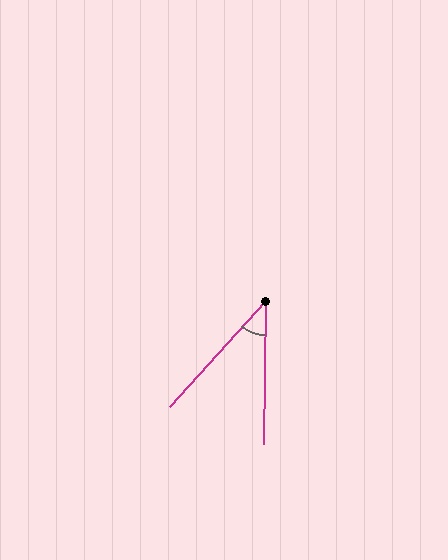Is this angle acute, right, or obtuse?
It is acute.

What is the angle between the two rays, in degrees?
Approximately 41 degrees.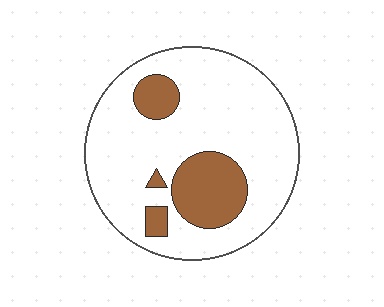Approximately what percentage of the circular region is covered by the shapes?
Approximately 20%.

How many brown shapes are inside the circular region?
4.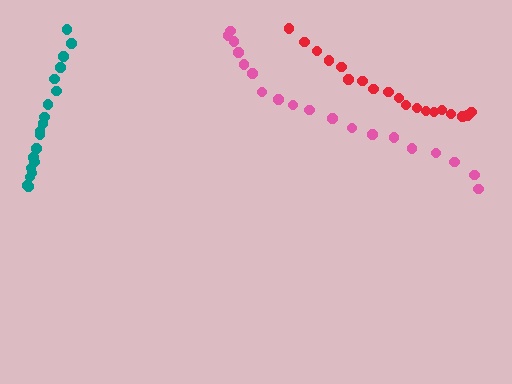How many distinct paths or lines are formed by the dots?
There are 3 distinct paths.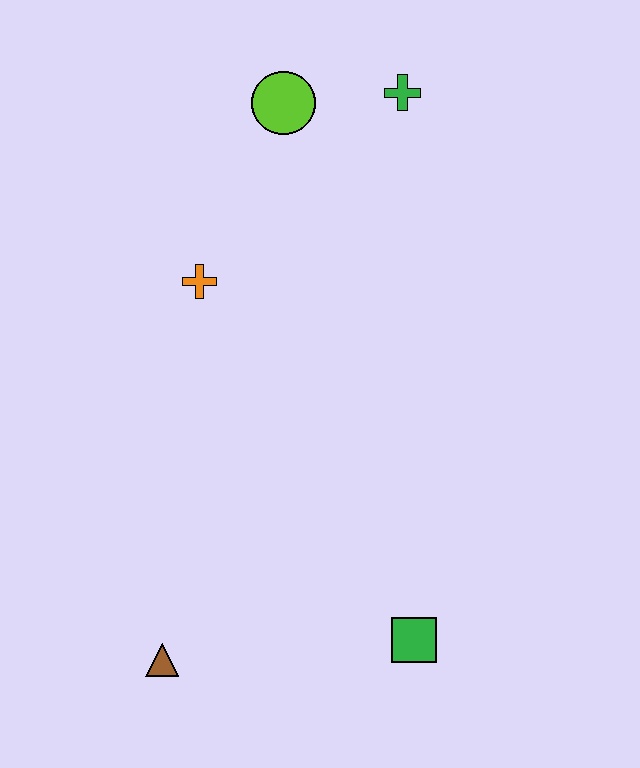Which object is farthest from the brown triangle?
The green cross is farthest from the brown triangle.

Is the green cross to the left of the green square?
Yes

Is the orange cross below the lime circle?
Yes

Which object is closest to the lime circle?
The green cross is closest to the lime circle.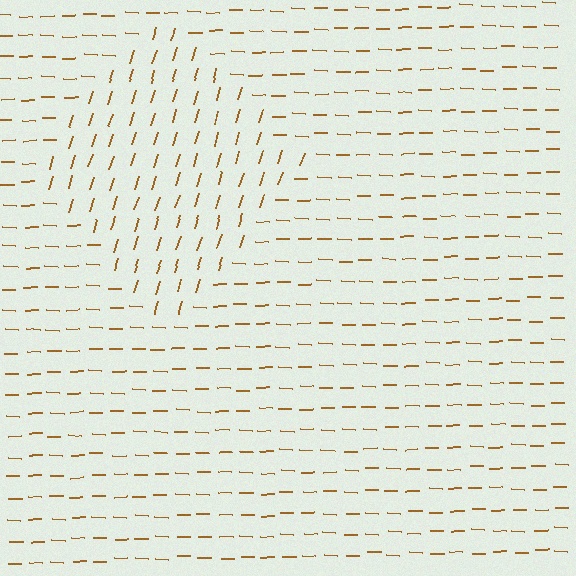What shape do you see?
I see a diamond.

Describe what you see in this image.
The image is filled with small brown line segments. A diamond region in the image has lines oriented differently from the surrounding lines, creating a visible texture boundary.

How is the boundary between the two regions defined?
The boundary is defined purely by a change in line orientation (approximately 74 degrees difference). All lines are the same color and thickness.